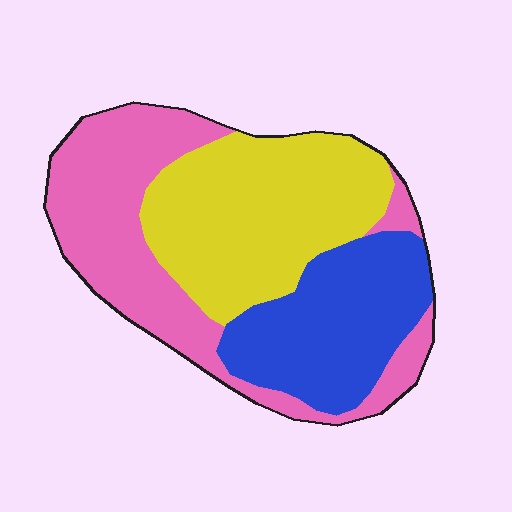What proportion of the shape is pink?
Pink takes up about three eighths (3/8) of the shape.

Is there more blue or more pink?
Pink.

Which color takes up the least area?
Blue, at roughly 25%.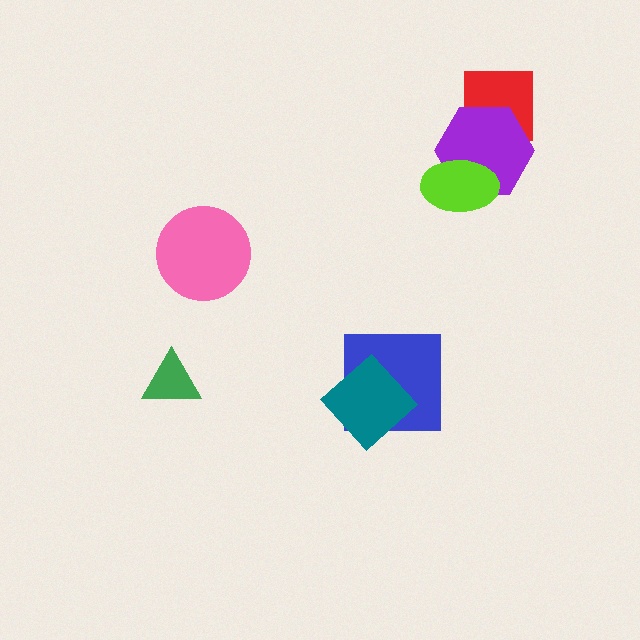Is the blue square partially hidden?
Yes, it is partially covered by another shape.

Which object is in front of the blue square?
The teal diamond is in front of the blue square.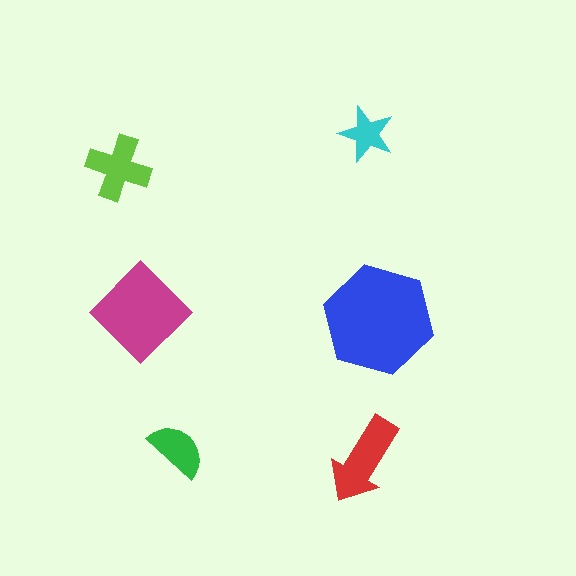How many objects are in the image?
There are 6 objects in the image.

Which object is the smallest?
The cyan star.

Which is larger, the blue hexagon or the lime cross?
The blue hexagon.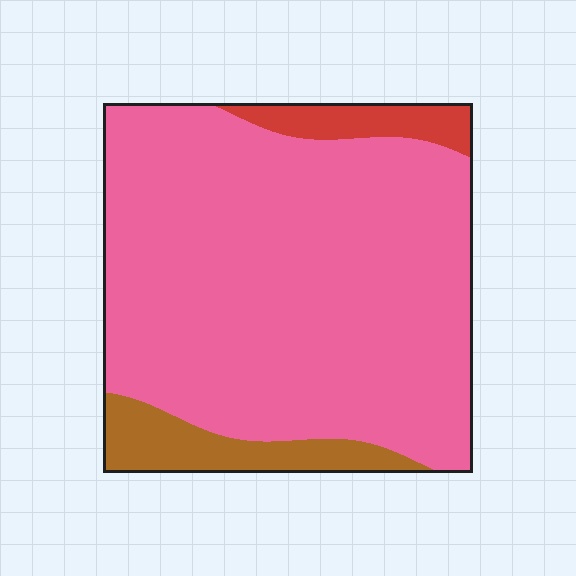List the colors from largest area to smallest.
From largest to smallest: pink, brown, red.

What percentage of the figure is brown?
Brown takes up about one tenth (1/10) of the figure.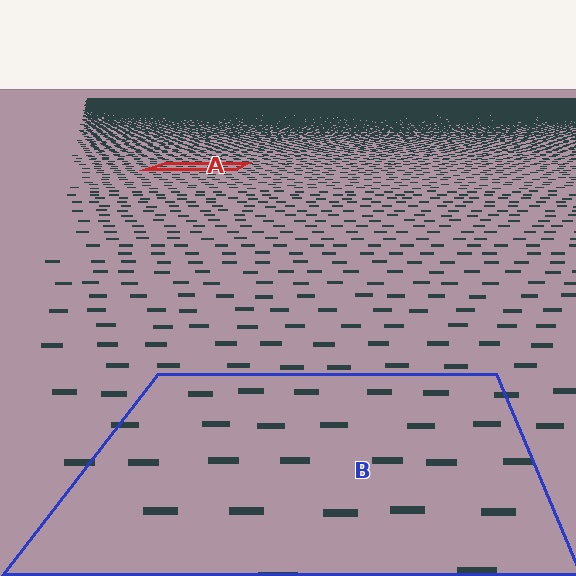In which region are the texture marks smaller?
The texture marks are smaller in region A, because it is farther away.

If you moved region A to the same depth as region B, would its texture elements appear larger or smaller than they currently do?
They would appear larger. At a closer depth, the same texture elements are projected at a bigger on-screen size.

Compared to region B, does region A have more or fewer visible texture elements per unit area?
Region A has more texture elements per unit area — they are packed more densely because it is farther away.